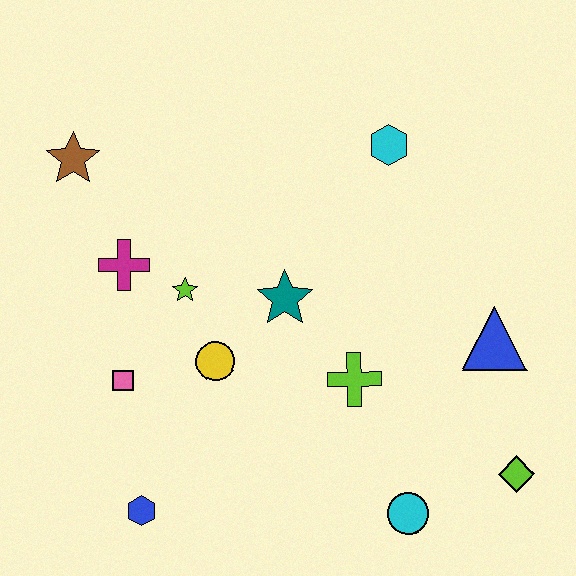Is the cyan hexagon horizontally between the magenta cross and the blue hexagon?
No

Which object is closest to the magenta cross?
The lime star is closest to the magenta cross.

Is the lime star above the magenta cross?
No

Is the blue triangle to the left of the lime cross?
No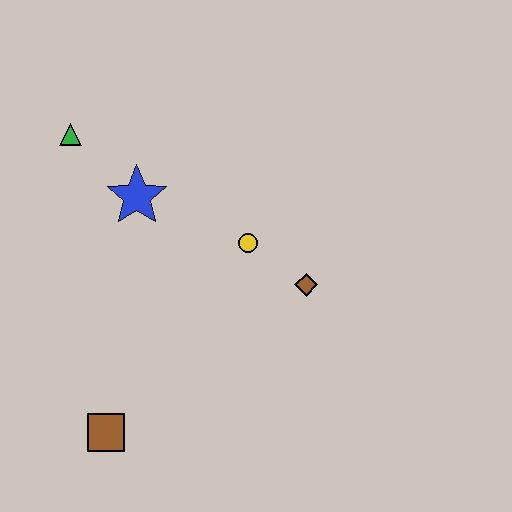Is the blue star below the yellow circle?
No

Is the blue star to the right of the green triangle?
Yes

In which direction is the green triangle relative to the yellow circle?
The green triangle is to the left of the yellow circle.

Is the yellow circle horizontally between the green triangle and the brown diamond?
Yes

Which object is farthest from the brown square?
The green triangle is farthest from the brown square.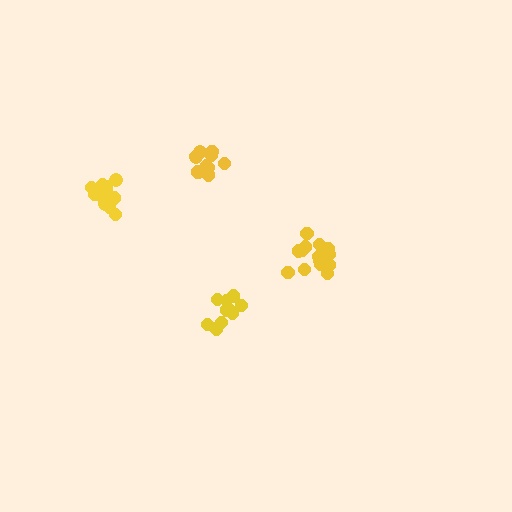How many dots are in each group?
Group 1: 10 dots, Group 2: 11 dots, Group 3: 14 dots, Group 4: 14 dots (49 total).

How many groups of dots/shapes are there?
There are 4 groups.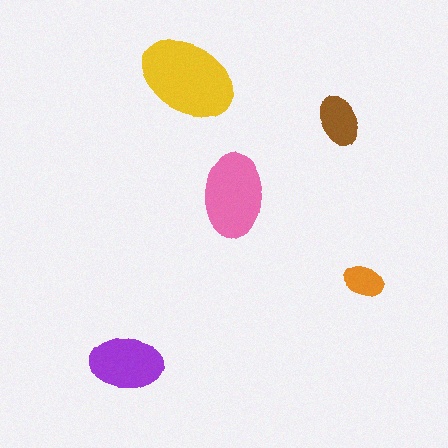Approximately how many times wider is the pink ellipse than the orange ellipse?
About 2 times wider.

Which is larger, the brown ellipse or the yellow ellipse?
The yellow one.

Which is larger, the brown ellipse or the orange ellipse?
The brown one.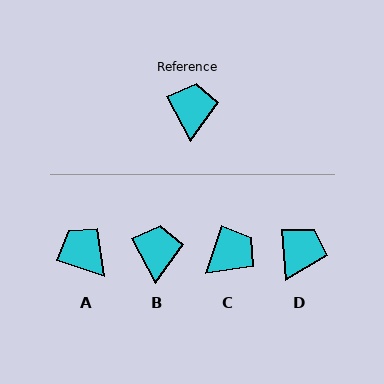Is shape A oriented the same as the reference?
No, it is off by about 43 degrees.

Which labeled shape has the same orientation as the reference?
B.